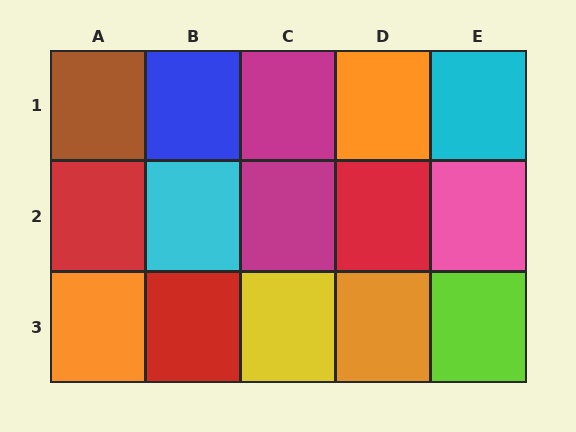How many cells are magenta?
2 cells are magenta.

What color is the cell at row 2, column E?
Pink.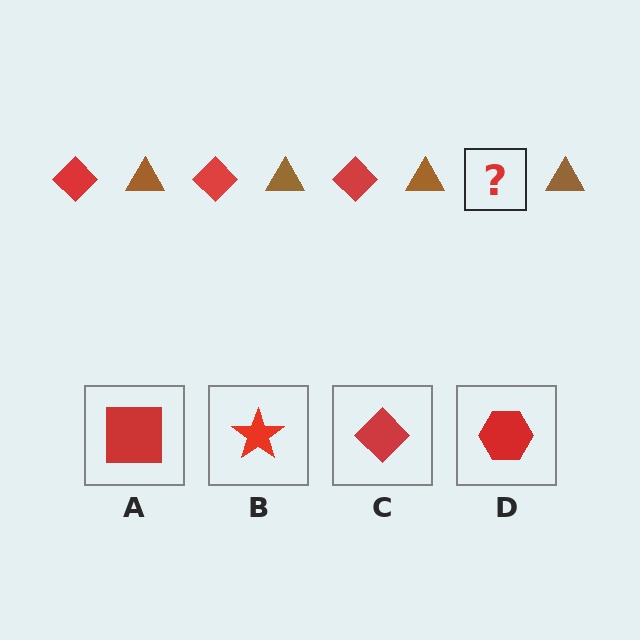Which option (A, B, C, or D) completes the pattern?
C.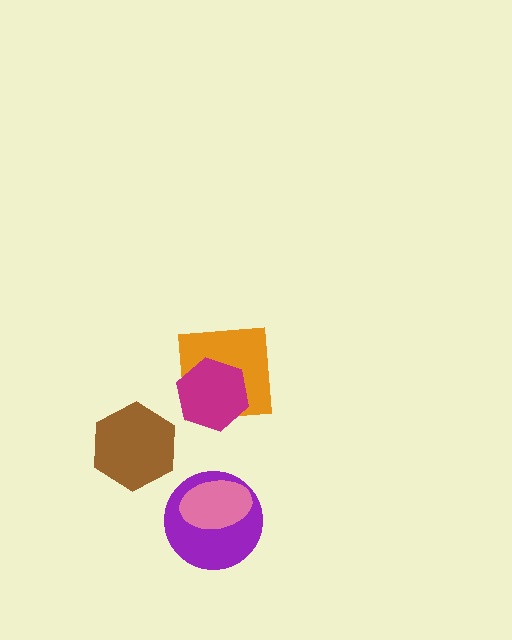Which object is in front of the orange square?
The magenta hexagon is in front of the orange square.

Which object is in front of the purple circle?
The pink ellipse is in front of the purple circle.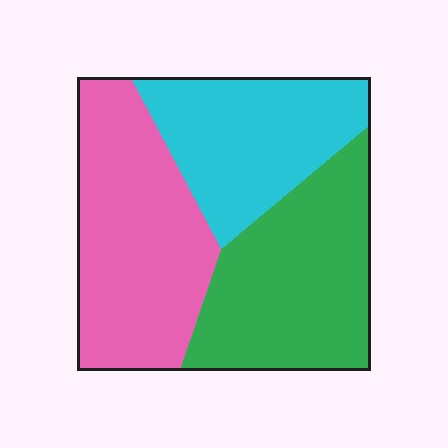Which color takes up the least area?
Cyan, at roughly 30%.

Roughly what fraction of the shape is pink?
Pink takes up about three eighths (3/8) of the shape.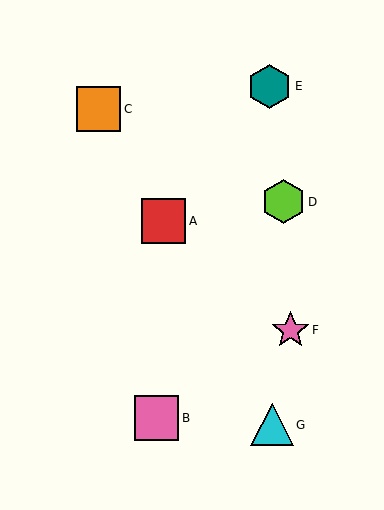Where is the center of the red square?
The center of the red square is at (164, 221).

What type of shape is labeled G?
Shape G is a cyan triangle.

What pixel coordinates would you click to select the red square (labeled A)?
Click at (164, 221) to select the red square A.